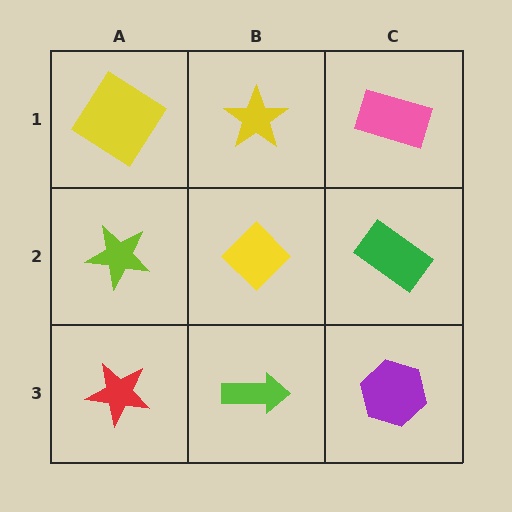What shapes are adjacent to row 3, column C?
A green rectangle (row 2, column C), a lime arrow (row 3, column B).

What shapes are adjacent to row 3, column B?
A yellow diamond (row 2, column B), a red star (row 3, column A), a purple hexagon (row 3, column C).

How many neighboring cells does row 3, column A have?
2.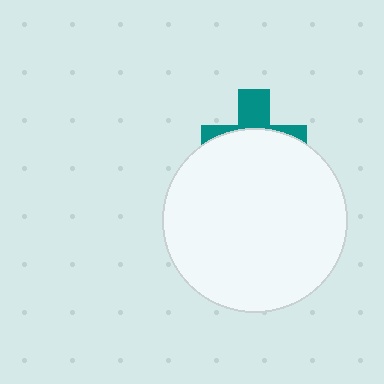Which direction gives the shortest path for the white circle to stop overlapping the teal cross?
Moving down gives the shortest separation.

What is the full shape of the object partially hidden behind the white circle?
The partially hidden object is a teal cross.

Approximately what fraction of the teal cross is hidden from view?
Roughly 66% of the teal cross is hidden behind the white circle.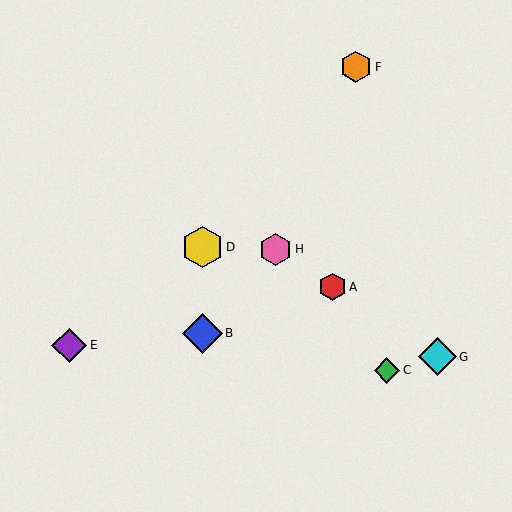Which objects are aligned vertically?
Objects B, D are aligned vertically.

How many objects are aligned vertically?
2 objects (B, D) are aligned vertically.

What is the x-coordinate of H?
Object H is at x≈276.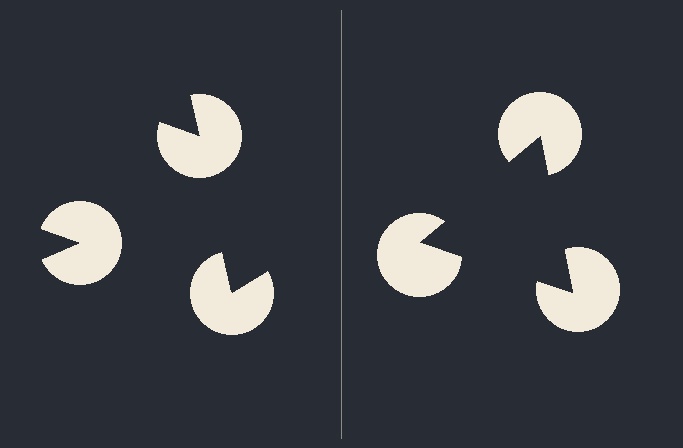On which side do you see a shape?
An illusory triangle appears on the right side. On the left side the wedge cuts are rotated, so no coherent shape forms.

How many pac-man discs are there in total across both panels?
6 — 3 on each side.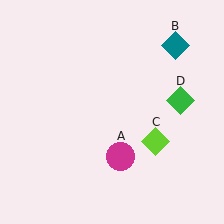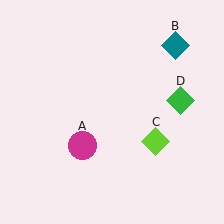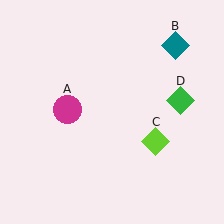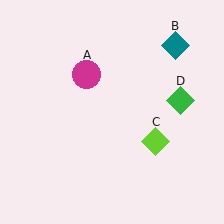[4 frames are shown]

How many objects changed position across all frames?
1 object changed position: magenta circle (object A).